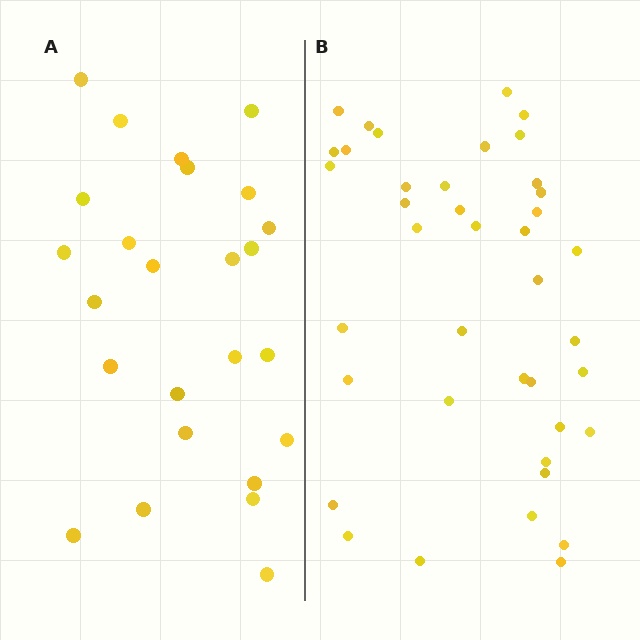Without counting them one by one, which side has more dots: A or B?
Region B (the right region) has more dots.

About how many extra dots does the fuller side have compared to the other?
Region B has approximately 15 more dots than region A.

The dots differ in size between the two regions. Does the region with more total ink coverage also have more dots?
No. Region A has more total ink coverage because its dots are larger, but region B actually contains more individual dots. Total area can be misleading — the number of items is what matters here.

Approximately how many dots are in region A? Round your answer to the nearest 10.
About 20 dots. (The exact count is 25, which rounds to 20.)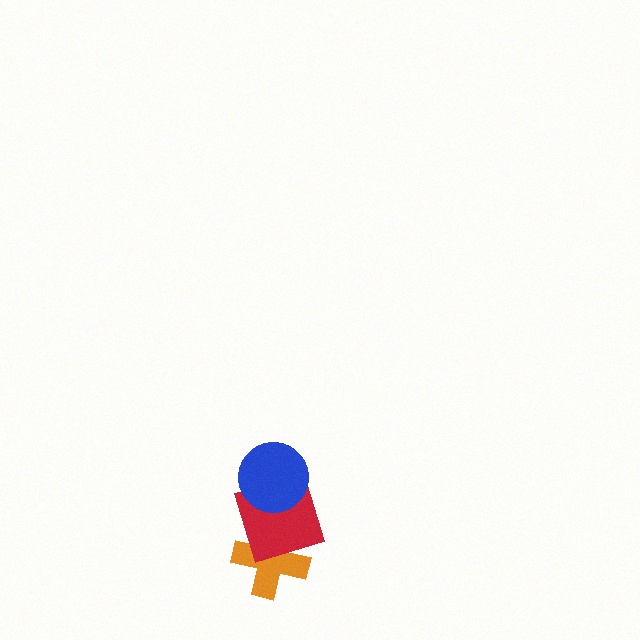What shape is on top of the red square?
The blue circle is on top of the red square.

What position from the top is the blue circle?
The blue circle is 1st from the top.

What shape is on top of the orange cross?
The red square is on top of the orange cross.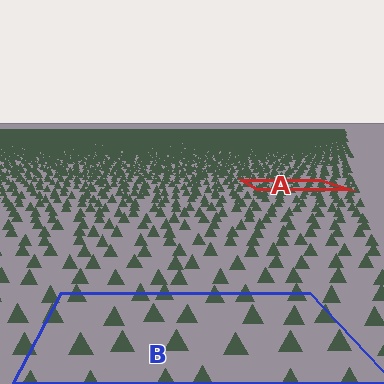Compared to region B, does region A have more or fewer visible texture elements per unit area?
Region A has more texture elements per unit area — they are packed more densely because it is farther away.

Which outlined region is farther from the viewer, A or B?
Region A is farther from the viewer — the texture elements inside it appear smaller and more densely packed.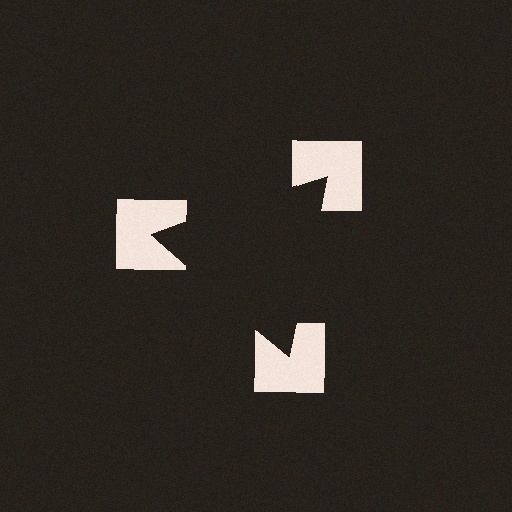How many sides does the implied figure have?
3 sides.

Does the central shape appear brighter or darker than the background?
It typically appears slightly darker than the background, even though no actual brightness change is drawn.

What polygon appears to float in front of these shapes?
An illusory triangle — its edges are inferred from the aligned wedge cuts in the notched squares, not physically drawn.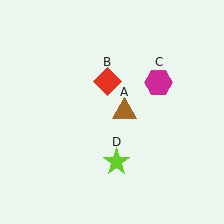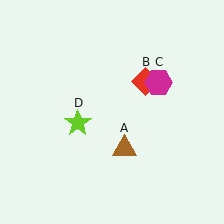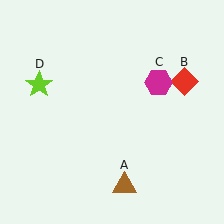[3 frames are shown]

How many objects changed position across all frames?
3 objects changed position: brown triangle (object A), red diamond (object B), lime star (object D).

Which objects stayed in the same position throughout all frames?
Magenta hexagon (object C) remained stationary.